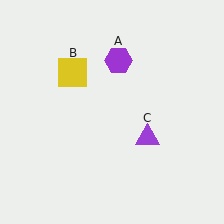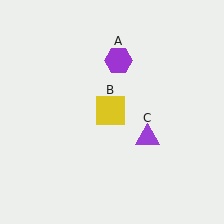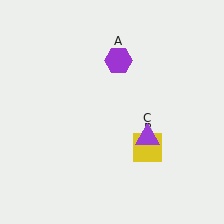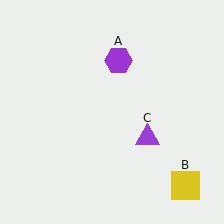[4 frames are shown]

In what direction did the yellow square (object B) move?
The yellow square (object B) moved down and to the right.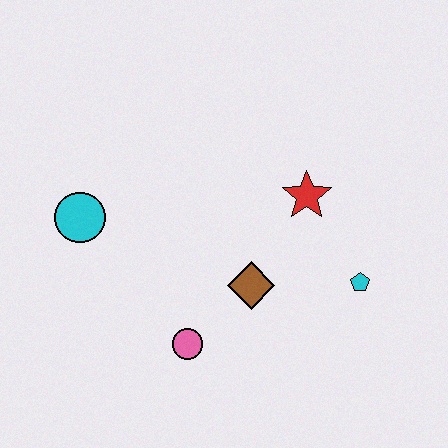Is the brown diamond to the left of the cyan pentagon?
Yes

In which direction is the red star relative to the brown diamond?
The red star is above the brown diamond.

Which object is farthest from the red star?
The cyan circle is farthest from the red star.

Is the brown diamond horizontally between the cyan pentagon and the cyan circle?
Yes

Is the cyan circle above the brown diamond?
Yes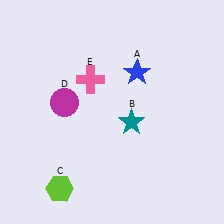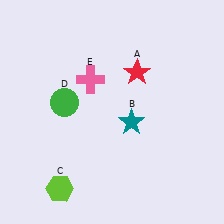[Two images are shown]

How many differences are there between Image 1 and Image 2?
There are 2 differences between the two images.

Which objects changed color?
A changed from blue to red. D changed from magenta to green.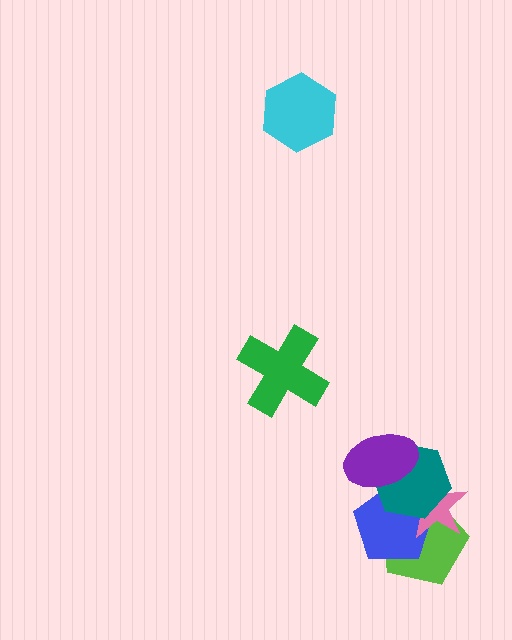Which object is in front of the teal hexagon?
The purple ellipse is in front of the teal hexagon.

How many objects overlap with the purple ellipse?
2 objects overlap with the purple ellipse.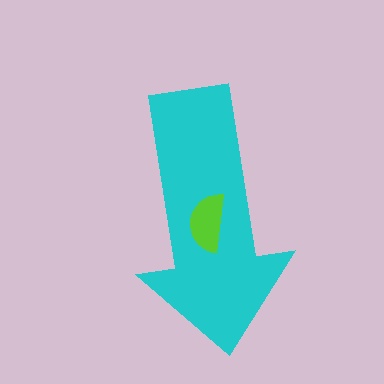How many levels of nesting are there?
2.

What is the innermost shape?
The lime semicircle.